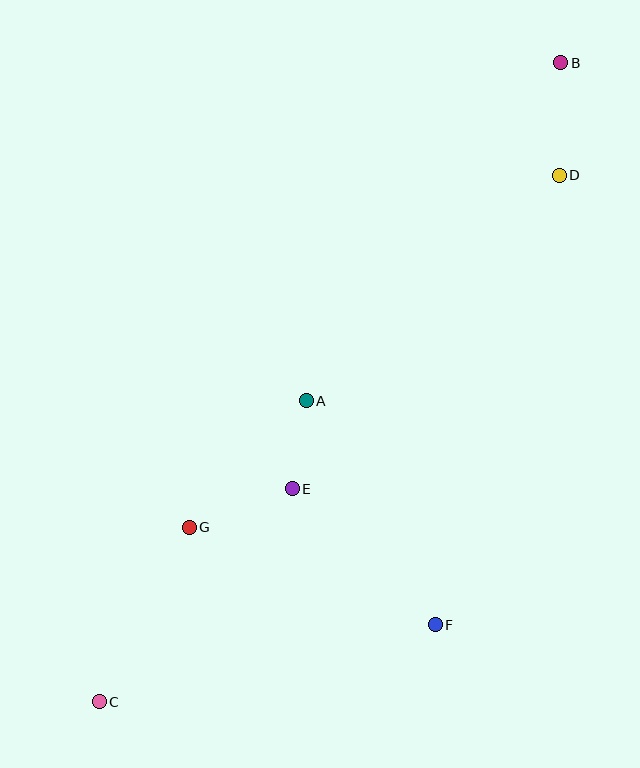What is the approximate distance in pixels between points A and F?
The distance between A and F is approximately 258 pixels.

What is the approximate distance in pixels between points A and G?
The distance between A and G is approximately 172 pixels.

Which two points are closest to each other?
Points A and E are closest to each other.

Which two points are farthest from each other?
Points B and C are farthest from each other.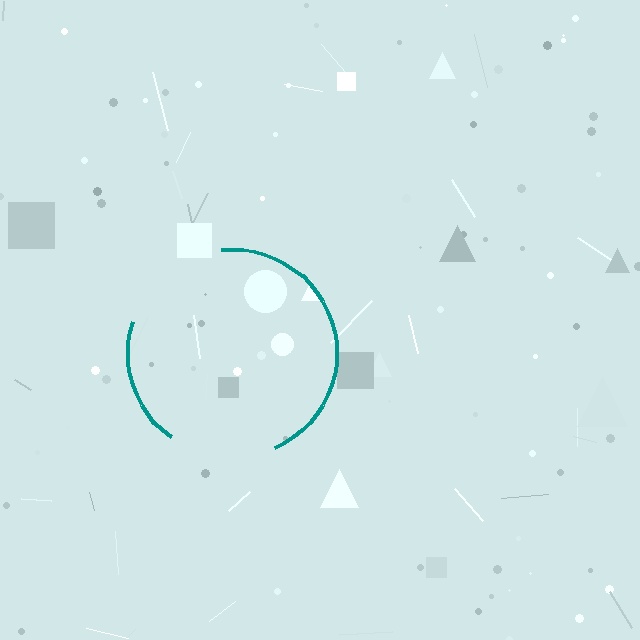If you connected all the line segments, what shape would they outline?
They would outline a circle.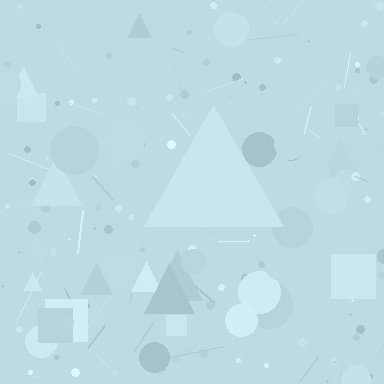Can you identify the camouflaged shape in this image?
The camouflaged shape is a triangle.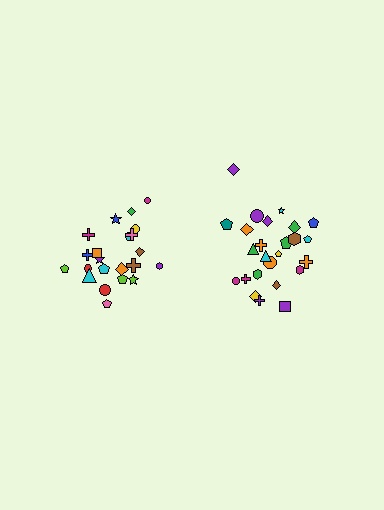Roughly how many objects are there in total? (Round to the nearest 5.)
Roughly 45 objects in total.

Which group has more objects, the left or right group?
The right group.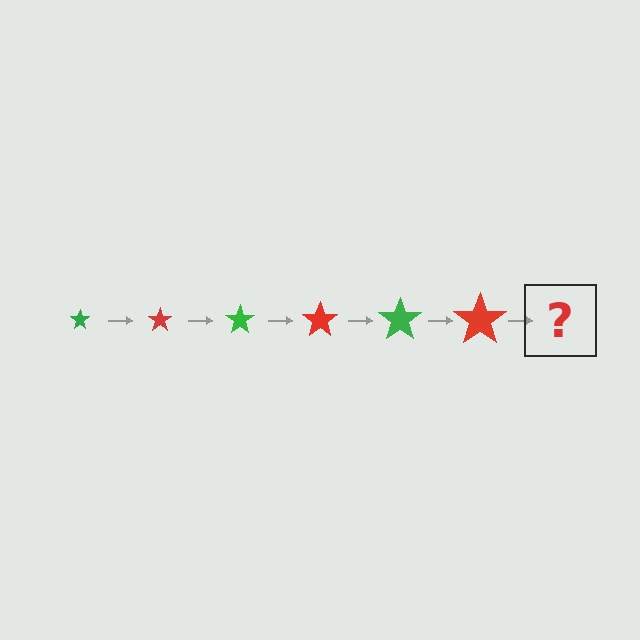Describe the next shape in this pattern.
It should be a green star, larger than the previous one.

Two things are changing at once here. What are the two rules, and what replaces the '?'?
The two rules are that the star grows larger each step and the color cycles through green and red. The '?' should be a green star, larger than the previous one.